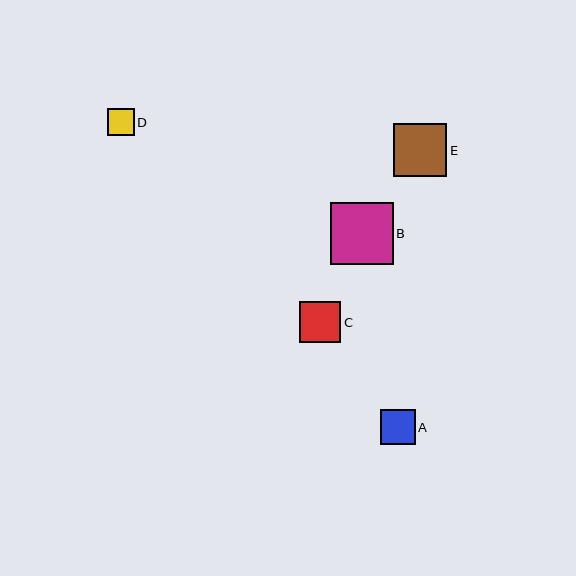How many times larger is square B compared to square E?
Square B is approximately 1.2 times the size of square E.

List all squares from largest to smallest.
From largest to smallest: B, E, C, A, D.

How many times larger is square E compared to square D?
Square E is approximately 2.0 times the size of square D.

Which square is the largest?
Square B is the largest with a size of approximately 62 pixels.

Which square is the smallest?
Square D is the smallest with a size of approximately 26 pixels.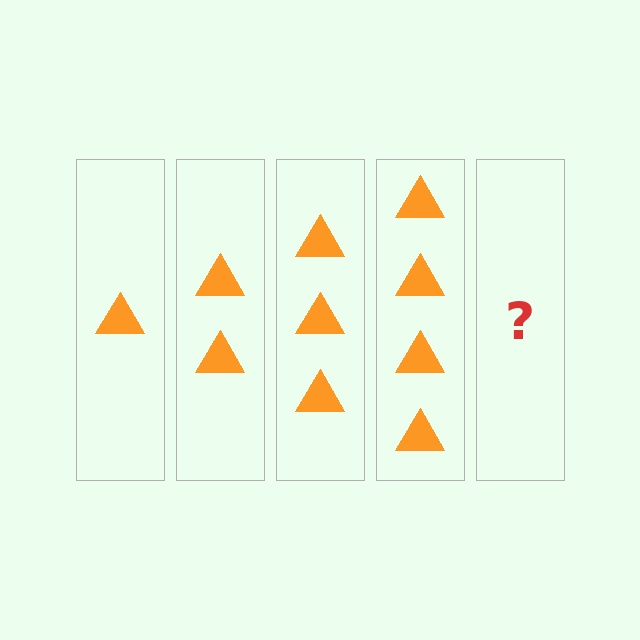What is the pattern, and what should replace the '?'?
The pattern is that each step adds one more triangle. The '?' should be 5 triangles.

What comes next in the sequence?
The next element should be 5 triangles.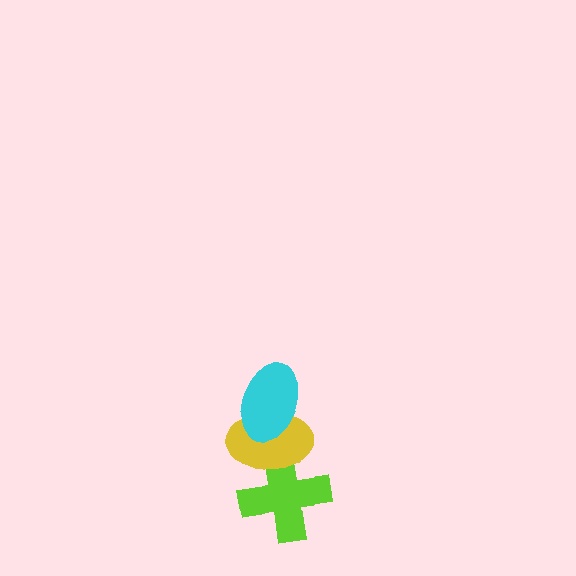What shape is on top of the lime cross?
The yellow ellipse is on top of the lime cross.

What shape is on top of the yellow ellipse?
The cyan ellipse is on top of the yellow ellipse.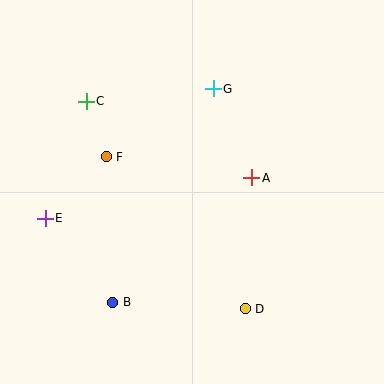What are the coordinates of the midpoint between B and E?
The midpoint between B and E is at (79, 260).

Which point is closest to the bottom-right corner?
Point D is closest to the bottom-right corner.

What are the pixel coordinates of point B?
Point B is at (113, 302).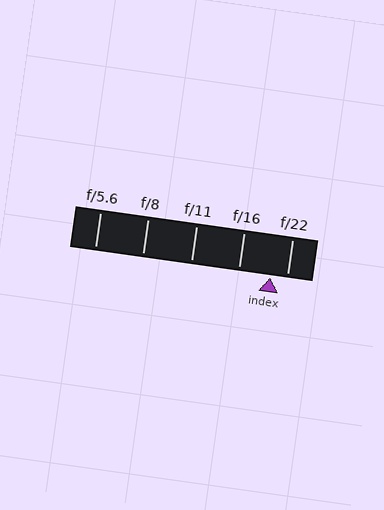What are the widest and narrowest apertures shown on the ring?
The widest aperture shown is f/5.6 and the narrowest is f/22.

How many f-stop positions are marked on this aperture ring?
There are 5 f-stop positions marked.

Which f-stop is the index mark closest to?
The index mark is closest to f/22.